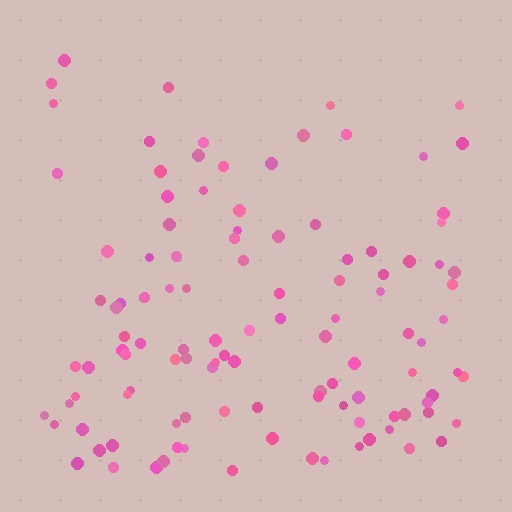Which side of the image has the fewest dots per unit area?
The top.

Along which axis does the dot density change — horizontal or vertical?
Vertical.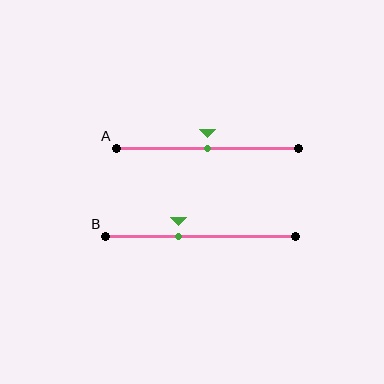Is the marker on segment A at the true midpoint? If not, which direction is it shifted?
Yes, the marker on segment A is at the true midpoint.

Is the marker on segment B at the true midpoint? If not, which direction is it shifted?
No, the marker on segment B is shifted to the left by about 12% of the segment length.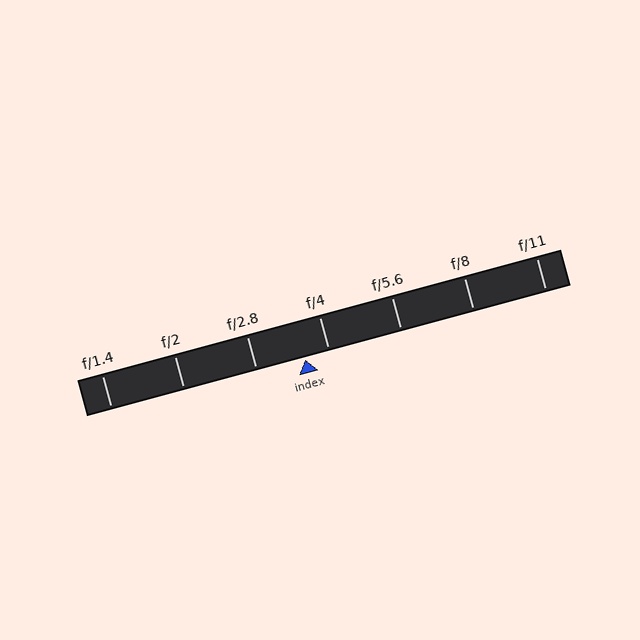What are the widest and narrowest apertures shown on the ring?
The widest aperture shown is f/1.4 and the narrowest is f/11.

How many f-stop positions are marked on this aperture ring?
There are 7 f-stop positions marked.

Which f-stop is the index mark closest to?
The index mark is closest to f/4.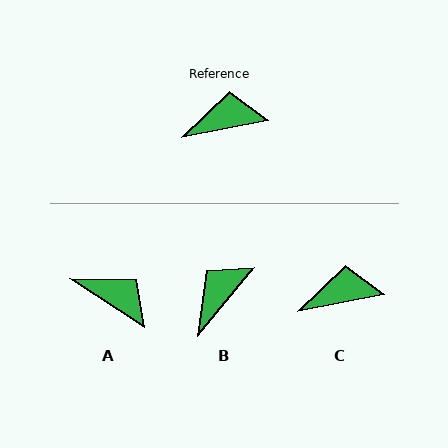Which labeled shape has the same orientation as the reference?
C.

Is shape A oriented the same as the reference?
No, it is off by about 45 degrees.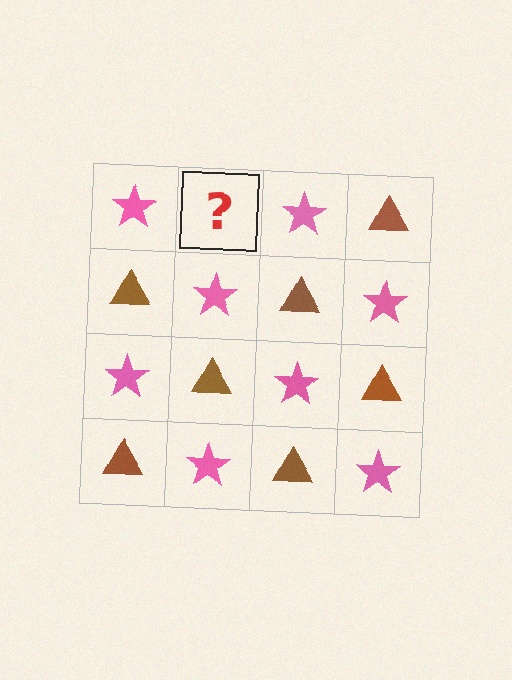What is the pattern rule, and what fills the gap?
The rule is that it alternates pink star and brown triangle in a checkerboard pattern. The gap should be filled with a brown triangle.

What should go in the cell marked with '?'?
The missing cell should contain a brown triangle.